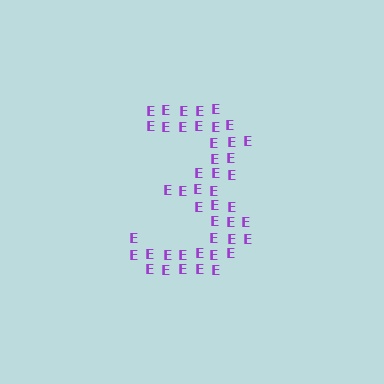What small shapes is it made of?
It is made of small letter E's.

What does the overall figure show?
The overall figure shows the digit 3.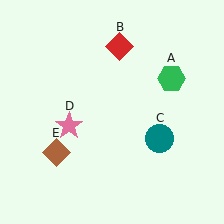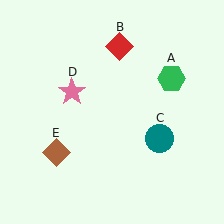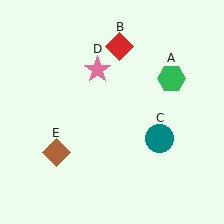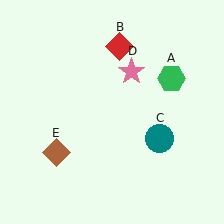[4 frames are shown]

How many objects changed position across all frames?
1 object changed position: pink star (object D).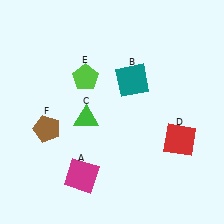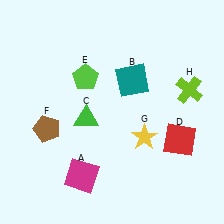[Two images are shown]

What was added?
A yellow star (G), a lime cross (H) were added in Image 2.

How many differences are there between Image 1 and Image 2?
There are 2 differences between the two images.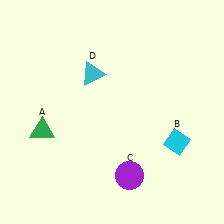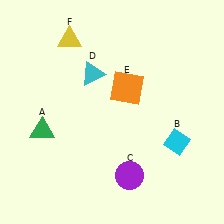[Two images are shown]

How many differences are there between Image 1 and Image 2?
There are 2 differences between the two images.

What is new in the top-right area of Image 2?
An orange square (E) was added in the top-right area of Image 2.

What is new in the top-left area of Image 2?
A yellow triangle (F) was added in the top-left area of Image 2.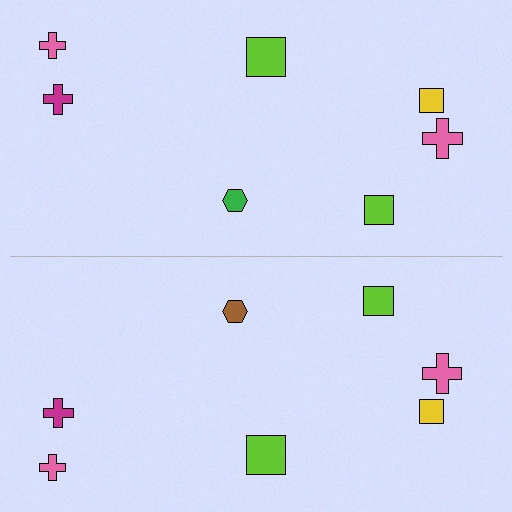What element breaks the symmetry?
The brown hexagon on the bottom side breaks the symmetry — its mirror counterpart is green.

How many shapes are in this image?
There are 14 shapes in this image.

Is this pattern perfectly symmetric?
No, the pattern is not perfectly symmetric. The brown hexagon on the bottom side breaks the symmetry — its mirror counterpart is green.